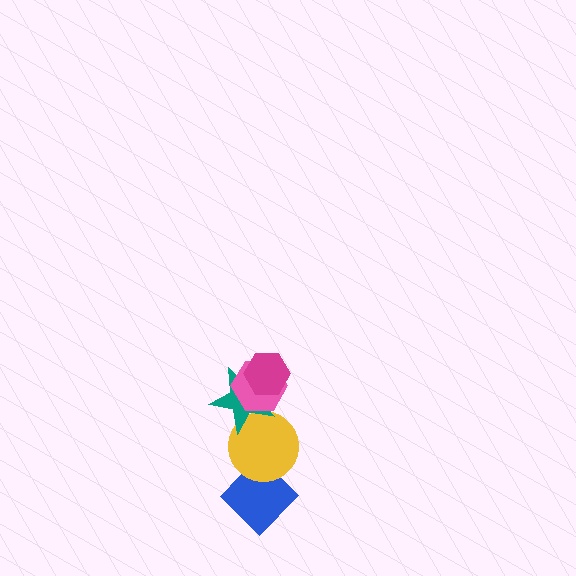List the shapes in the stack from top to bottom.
From top to bottom: the magenta hexagon, the pink hexagon, the teal star, the yellow circle, the blue diamond.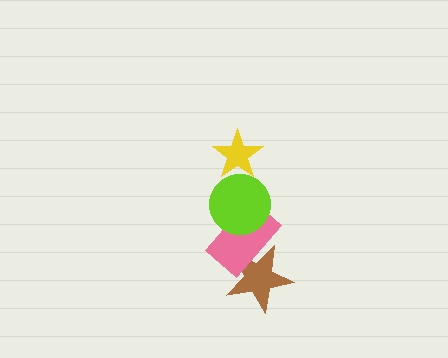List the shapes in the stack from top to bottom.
From top to bottom: the yellow star, the lime circle, the pink rectangle, the brown star.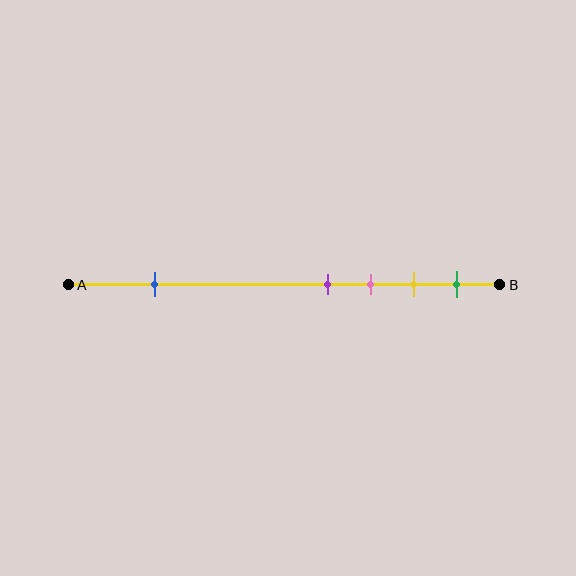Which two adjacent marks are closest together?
The purple and pink marks are the closest adjacent pair.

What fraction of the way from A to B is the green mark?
The green mark is approximately 90% (0.9) of the way from A to B.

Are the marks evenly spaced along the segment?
No, the marks are not evenly spaced.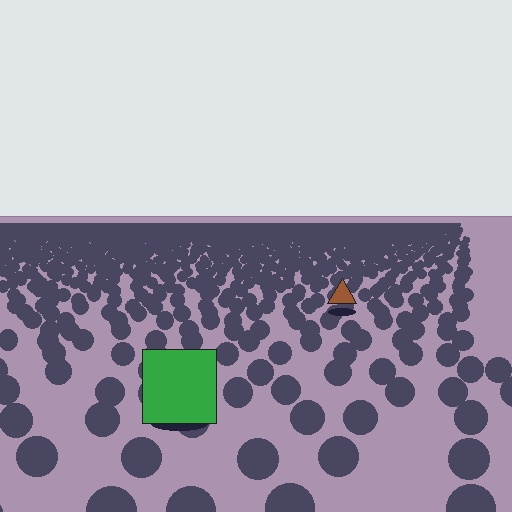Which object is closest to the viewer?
The green square is closest. The texture marks near it are larger and more spread out.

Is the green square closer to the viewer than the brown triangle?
Yes. The green square is closer — you can tell from the texture gradient: the ground texture is coarser near it.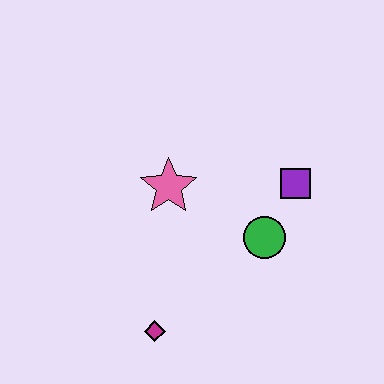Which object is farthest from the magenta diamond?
The purple square is farthest from the magenta diamond.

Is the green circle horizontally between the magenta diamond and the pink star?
No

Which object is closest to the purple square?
The green circle is closest to the purple square.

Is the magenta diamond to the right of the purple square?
No